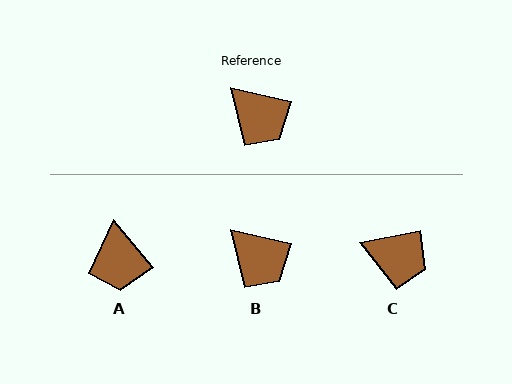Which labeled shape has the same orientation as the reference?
B.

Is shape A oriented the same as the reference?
No, it is off by about 38 degrees.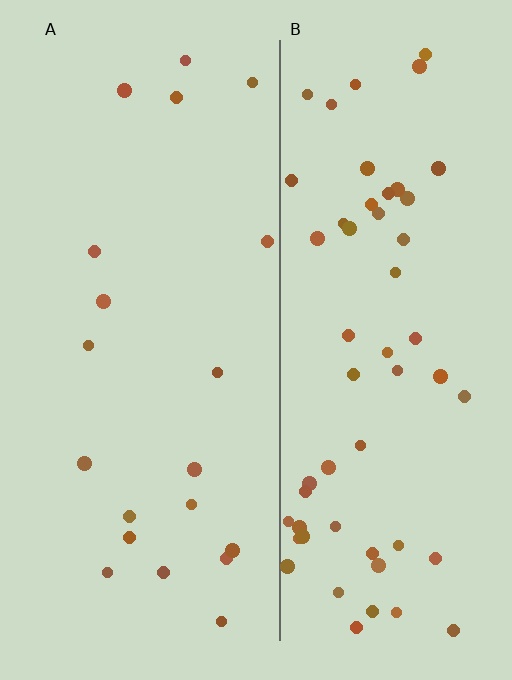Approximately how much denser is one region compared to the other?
Approximately 3.0× — region B over region A.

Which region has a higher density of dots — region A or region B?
B (the right).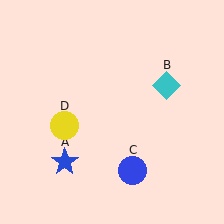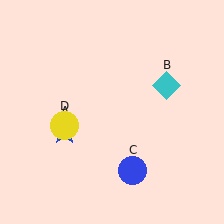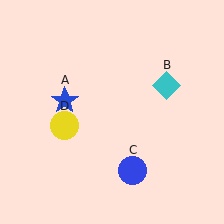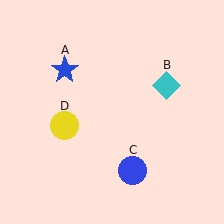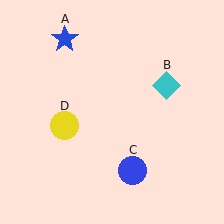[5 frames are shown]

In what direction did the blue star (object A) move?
The blue star (object A) moved up.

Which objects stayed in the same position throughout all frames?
Cyan diamond (object B) and blue circle (object C) and yellow circle (object D) remained stationary.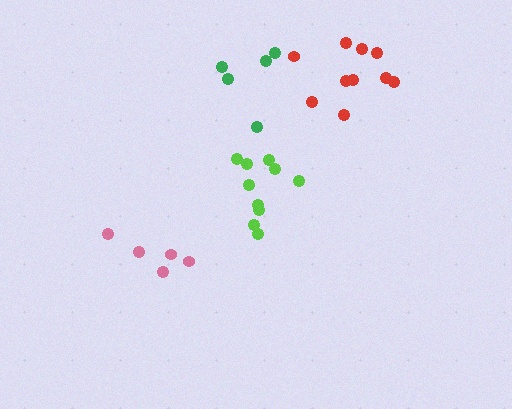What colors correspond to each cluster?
The clusters are colored: lime, pink, green, red.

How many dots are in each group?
Group 1: 10 dots, Group 2: 5 dots, Group 3: 5 dots, Group 4: 10 dots (30 total).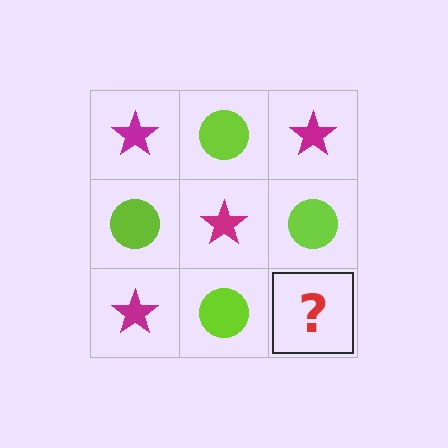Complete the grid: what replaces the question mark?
The question mark should be replaced with a magenta star.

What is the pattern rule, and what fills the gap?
The rule is that it alternates magenta star and lime circle in a checkerboard pattern. The gap should be filled with a magenta star.